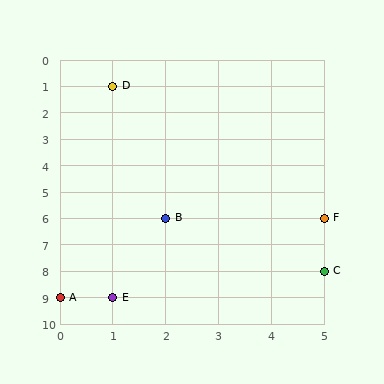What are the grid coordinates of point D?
Point D is at grid coordinates (1, 1).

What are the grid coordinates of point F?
Point F is at grid coordinates (5, 6).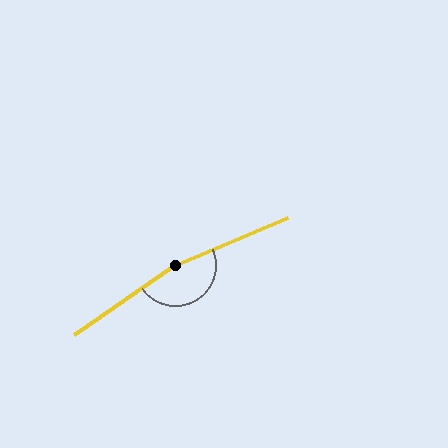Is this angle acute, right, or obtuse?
It is obtuse.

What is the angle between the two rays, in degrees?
Approximately 168 degrees.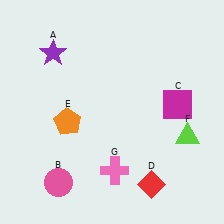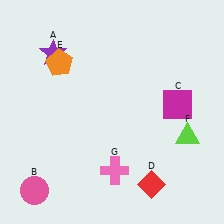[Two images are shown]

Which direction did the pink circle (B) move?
The pink circle (B) moved left.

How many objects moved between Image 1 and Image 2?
2 objects moved between the two images.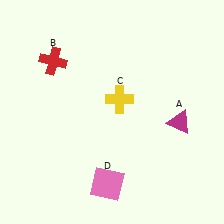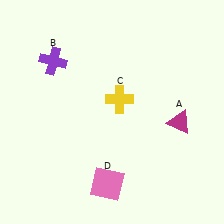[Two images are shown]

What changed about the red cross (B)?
In Image 1, B is red. In Image 2, it changed to purple.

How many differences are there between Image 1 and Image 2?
There is 1 difference between the two images.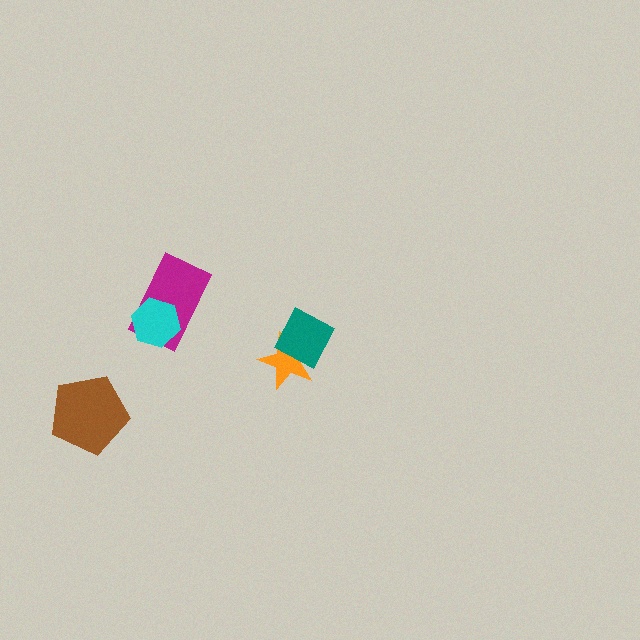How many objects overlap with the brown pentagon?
0 objects overlap with the brown pentagon.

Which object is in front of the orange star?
The teal diamond is in front of the orange star.